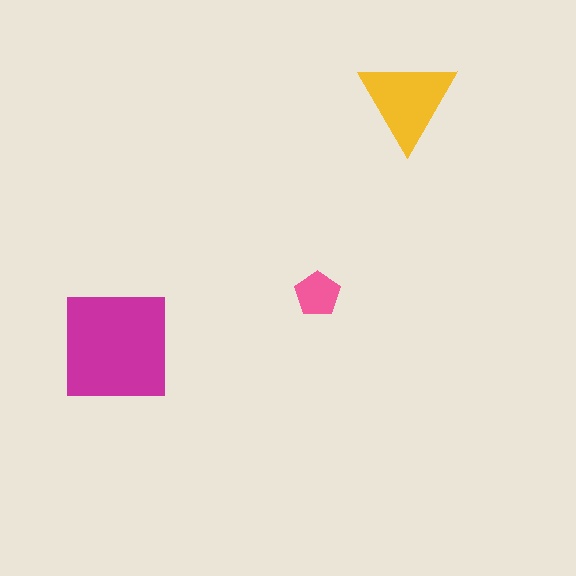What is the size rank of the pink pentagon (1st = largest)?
3rd.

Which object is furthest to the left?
The magenta square is leftmost.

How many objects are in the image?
There are 3 objects in the image.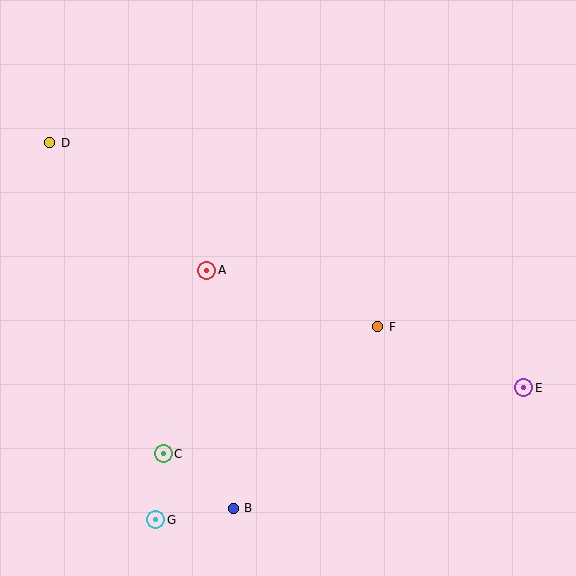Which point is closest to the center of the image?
Point A at (207, 270) is closest to the center.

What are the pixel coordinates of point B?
Point B is at (233, 508).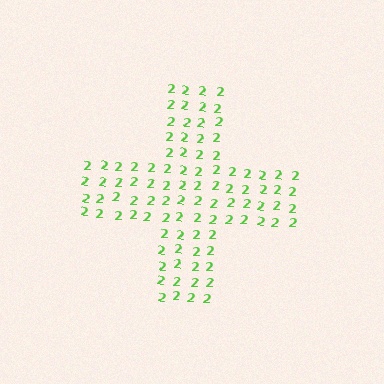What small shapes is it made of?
It is made of small digit 2's.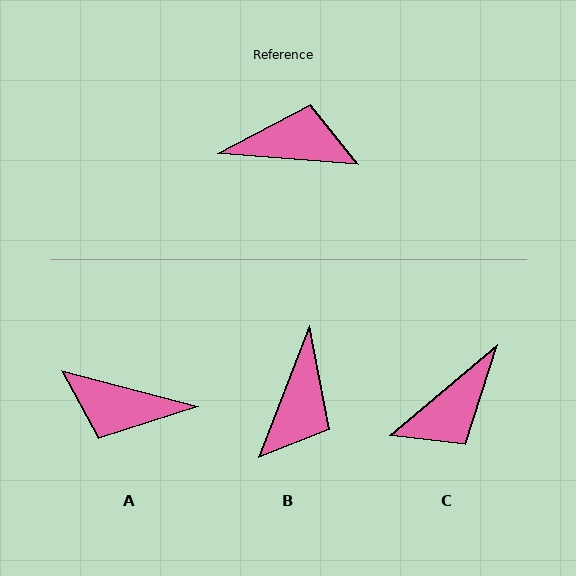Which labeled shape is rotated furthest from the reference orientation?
A, about 170 degrees away.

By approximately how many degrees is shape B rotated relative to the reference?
Approximately 107 degrees clockwise.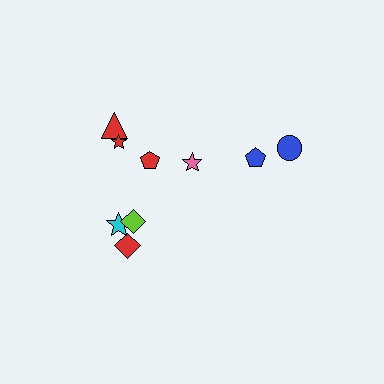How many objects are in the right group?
There are 3 objects.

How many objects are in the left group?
There are 6 objects.